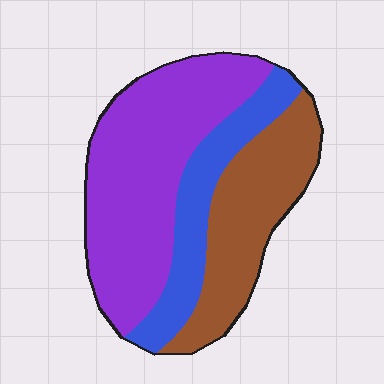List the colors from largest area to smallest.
From largest to smallest: purple, brown, blue.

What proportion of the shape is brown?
Brown covers roughly 30% of the shape.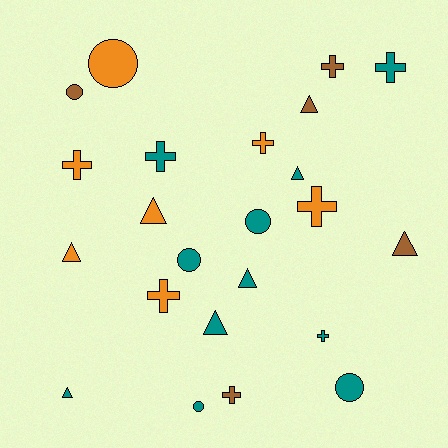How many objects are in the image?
There are 23 objects.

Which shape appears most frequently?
Cross, with 9 objects.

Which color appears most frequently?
Teal, with 11 objects.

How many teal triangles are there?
There are 4 teal triangles.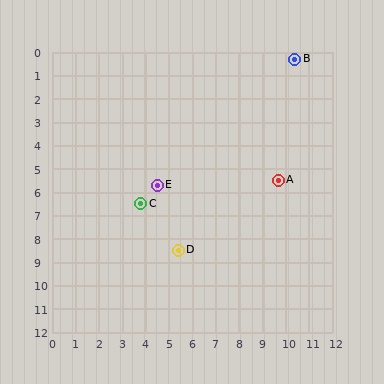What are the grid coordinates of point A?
Point A is at approximately (9.7, 5.5).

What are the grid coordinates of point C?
Point C is at approximately (3.8, 6.5).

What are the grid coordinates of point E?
Point E is at approximately (4.5, 5.7).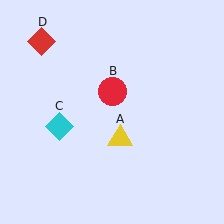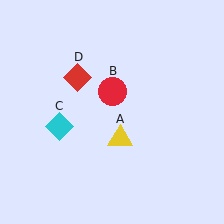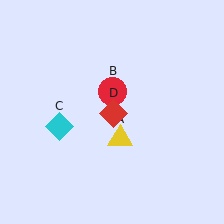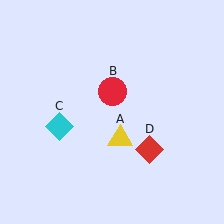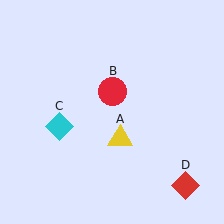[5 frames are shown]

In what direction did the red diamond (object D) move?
The red diamond (object D) moved down and to the right.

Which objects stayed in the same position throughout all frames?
Yellow triangle (object A) and red circle (object B) and cyan diamond (object C) remained stationary.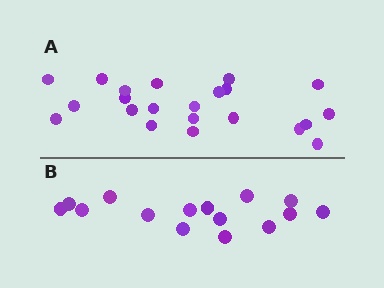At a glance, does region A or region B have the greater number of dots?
Region A (the top region) has more dots.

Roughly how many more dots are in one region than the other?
Region A has roughly 8 or so more dots than region B.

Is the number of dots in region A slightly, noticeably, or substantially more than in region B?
Region A has substantially more. The ratio is roughly 1.5 to 1.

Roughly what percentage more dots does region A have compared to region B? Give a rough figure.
About 45% more.